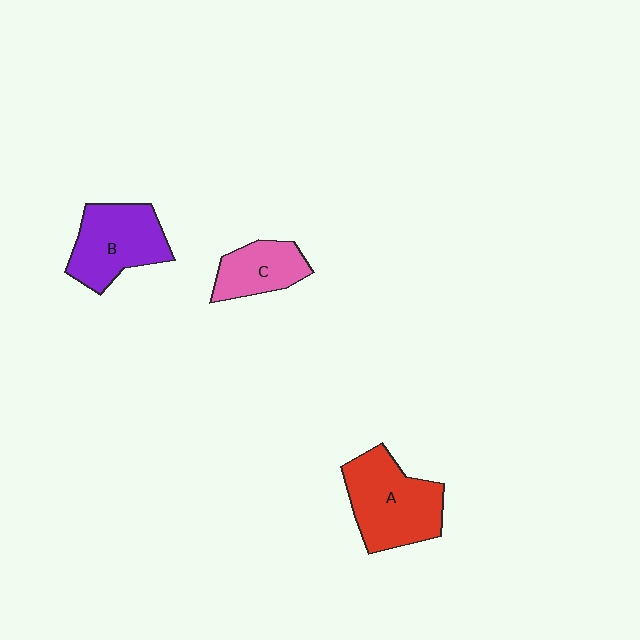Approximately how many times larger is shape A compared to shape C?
Approximately 1.7 times.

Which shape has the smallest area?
Shape C (pink).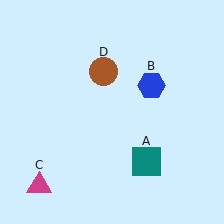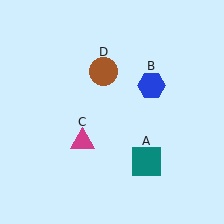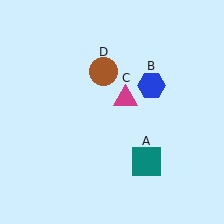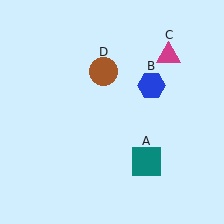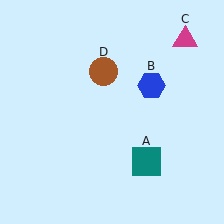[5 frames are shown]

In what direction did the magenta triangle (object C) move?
The magenta triangle (object C) moved up and to the right.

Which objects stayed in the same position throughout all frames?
Teal square (object A) and blue hexagon (object B) and brown circle (object D) remained stationary.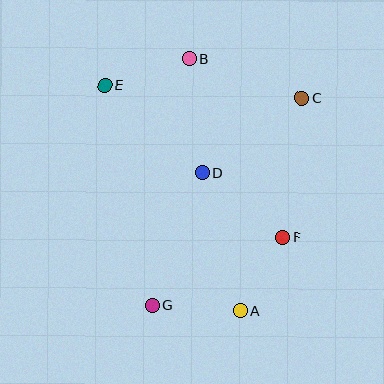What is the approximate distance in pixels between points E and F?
The distance between E and F is approximately 234 pixels.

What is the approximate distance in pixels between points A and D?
The distance between A and D is approximately 144 pixels.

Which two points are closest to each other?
Points A and F are closest to each other.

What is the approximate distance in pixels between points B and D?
The distance between B and D is approximately 115 pixels.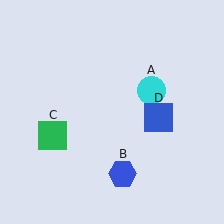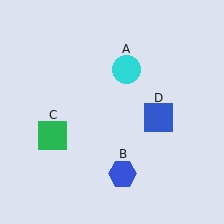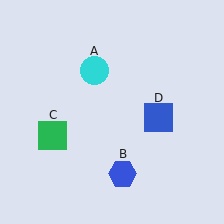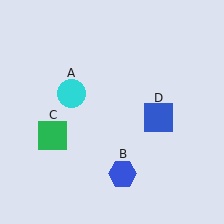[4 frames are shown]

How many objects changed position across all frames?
1 object changed position: cyan circle (object A).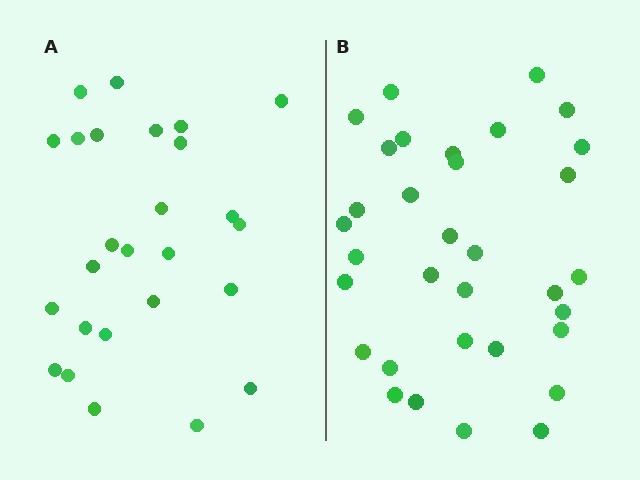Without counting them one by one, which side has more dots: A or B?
Region B (the right region) has more dots.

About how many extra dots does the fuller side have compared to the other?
Region B has roughly 8 or so more dots than region A.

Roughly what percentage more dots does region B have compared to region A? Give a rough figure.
About 25% more.